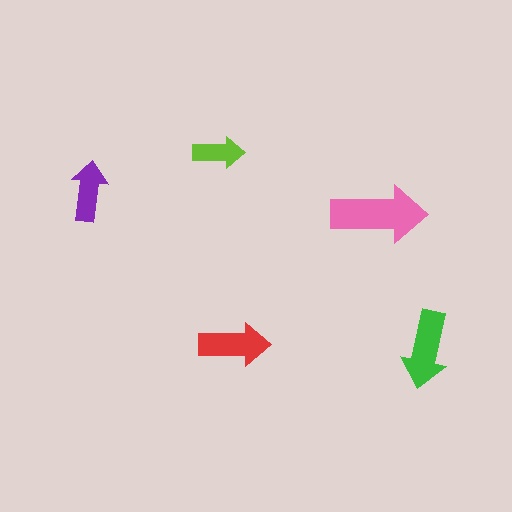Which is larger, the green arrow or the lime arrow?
The green one.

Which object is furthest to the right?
The green arrow is rightmost.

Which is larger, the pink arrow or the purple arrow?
The pink one.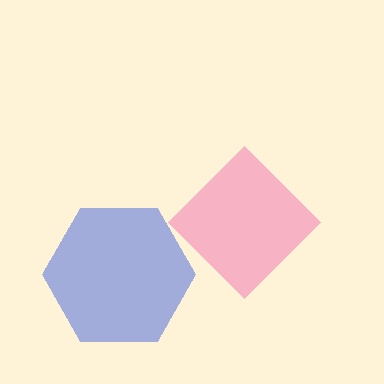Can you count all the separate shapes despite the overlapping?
Yes, there are 2 separate shapes.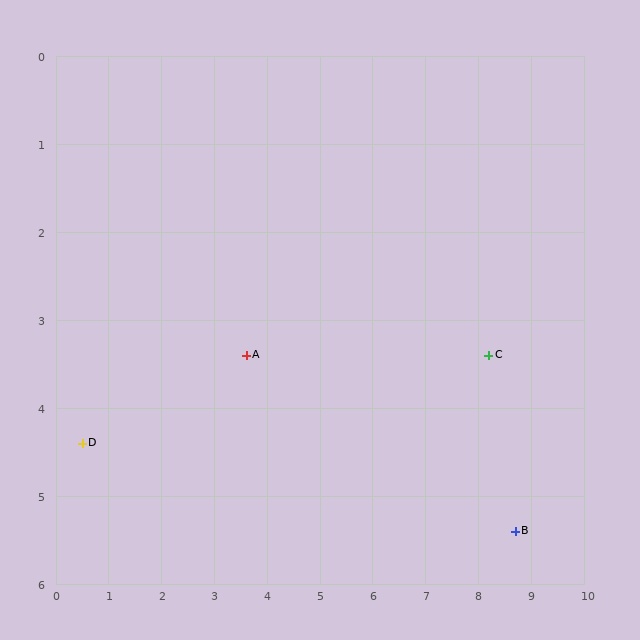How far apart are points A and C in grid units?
Points A and C are about 4.6 grid units apart.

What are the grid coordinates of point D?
Point D is at approximately (0.5, 4.4).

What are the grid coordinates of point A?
Point A is at approximately (3.6, 3.4).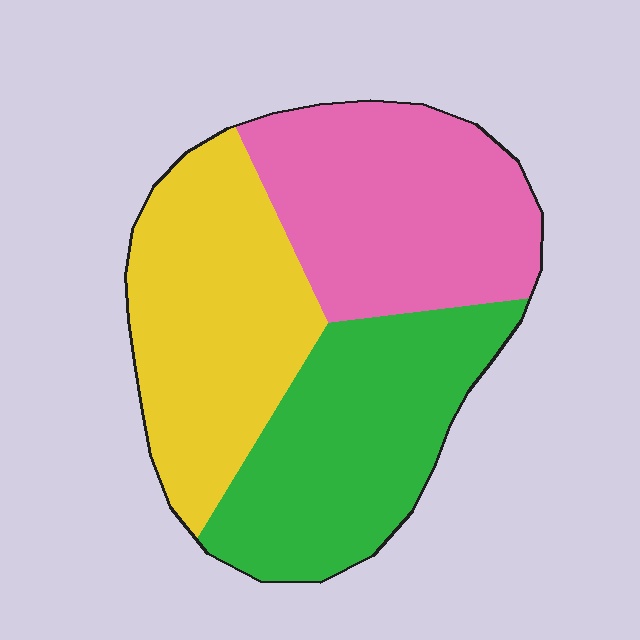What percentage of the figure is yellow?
Yellow covers 34% of the figure.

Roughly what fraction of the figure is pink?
Pink covers 34% of the figure.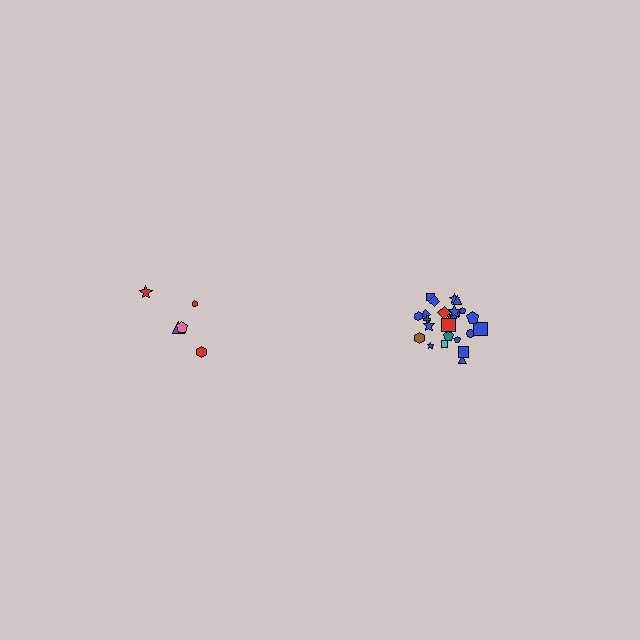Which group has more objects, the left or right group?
The right group.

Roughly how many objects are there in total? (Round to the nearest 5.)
Roughly 30 objects in total.